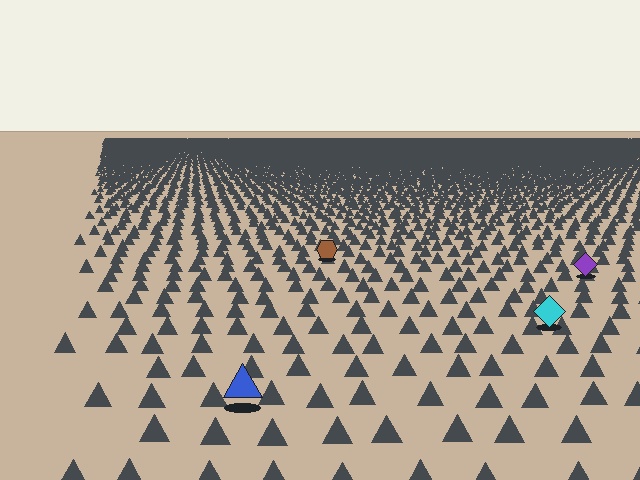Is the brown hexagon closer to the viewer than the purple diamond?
No. The purple diamond is closer — you can tell from the texture gradient: the ground texture is coarser near it.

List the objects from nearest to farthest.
From nearest to farthest: the blue triangle, the cyan diamond, the purple diamond, the brown hexagon.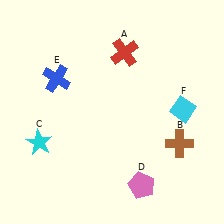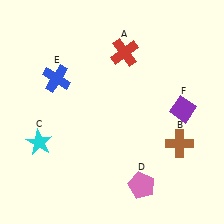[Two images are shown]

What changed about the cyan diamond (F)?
In Image 1, F is cyan. In Image 2, it changed to purple.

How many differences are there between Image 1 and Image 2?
There is 1 difference between the two images.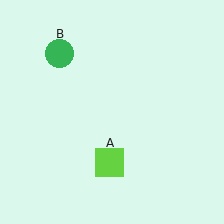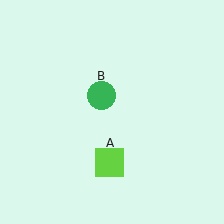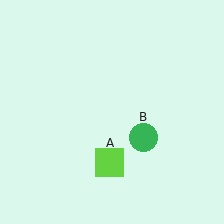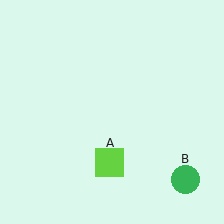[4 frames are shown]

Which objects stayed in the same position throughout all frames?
Lime square (object A) remained stationary.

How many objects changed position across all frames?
1 object changed position: green circle (object B).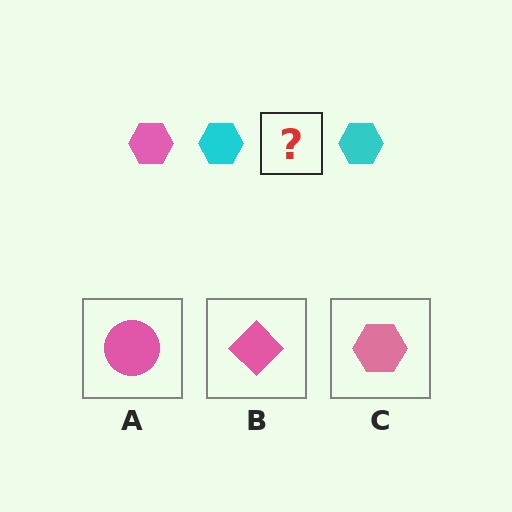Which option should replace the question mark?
Option C.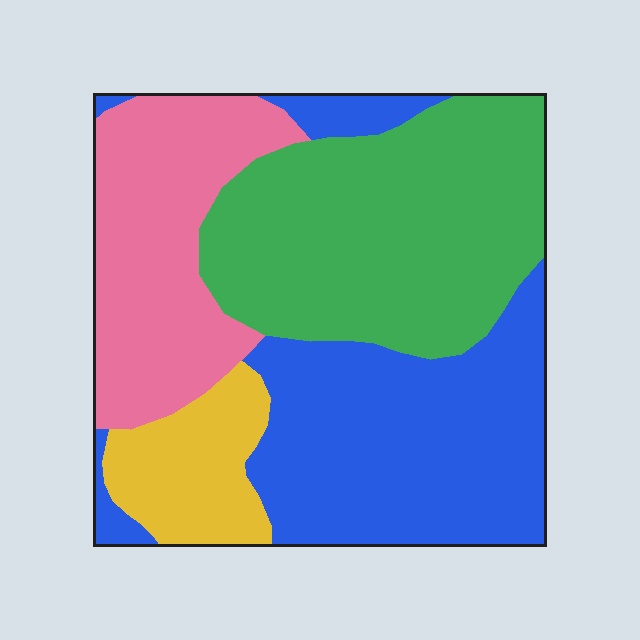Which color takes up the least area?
Yellow, at roughly 10%.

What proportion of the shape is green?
Green takes up about one third (1/3) of the shape.